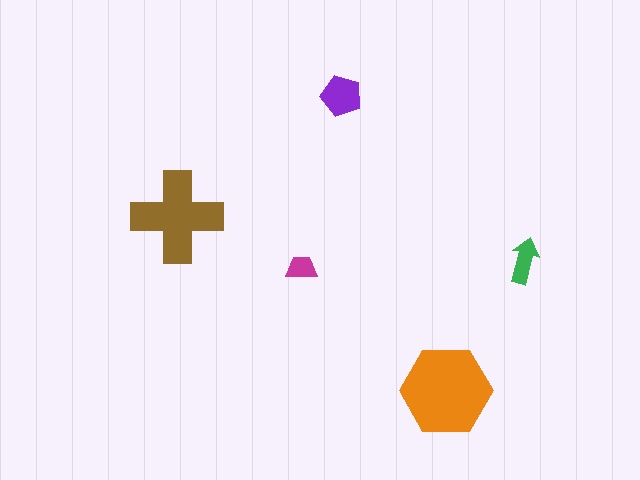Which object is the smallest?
The magenta trapezoid.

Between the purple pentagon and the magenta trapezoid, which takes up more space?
The purple pentagon.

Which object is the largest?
The orange hexagon.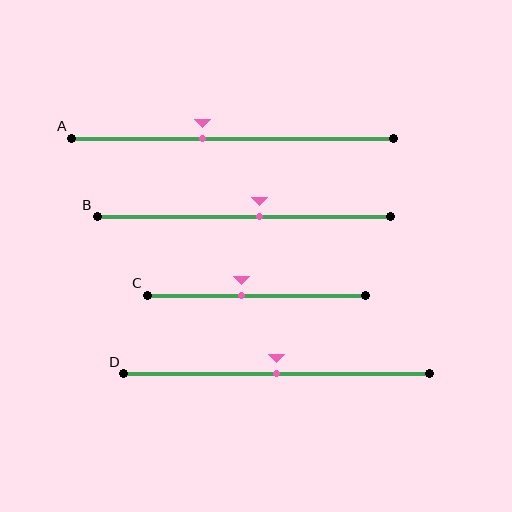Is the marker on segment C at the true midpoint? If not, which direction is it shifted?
No, the marker on segment C is shifted to the left by about 7% of the segment length.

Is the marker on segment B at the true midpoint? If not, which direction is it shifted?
No, the marker on segment B is shifted to the right by about 5% of the segment length.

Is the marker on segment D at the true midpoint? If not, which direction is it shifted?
Yes, the marker on segment D is at the true midpoint.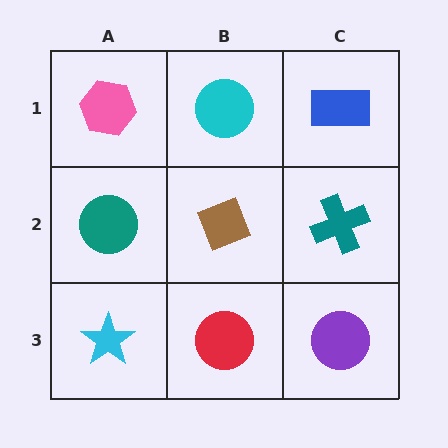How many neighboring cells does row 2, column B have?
4.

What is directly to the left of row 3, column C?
A red circle.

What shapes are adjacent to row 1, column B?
A brown diamond (row 2, column B), a pink hexagon (row 1, column A), a blue rectangle (row 1, column C).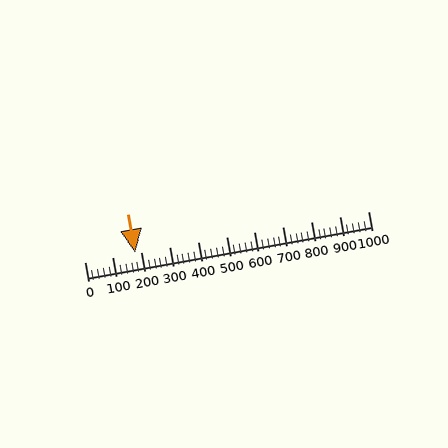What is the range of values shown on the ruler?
The ruler shows values from 0 to 1000.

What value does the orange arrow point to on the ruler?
The orange arrow points to approximately 180.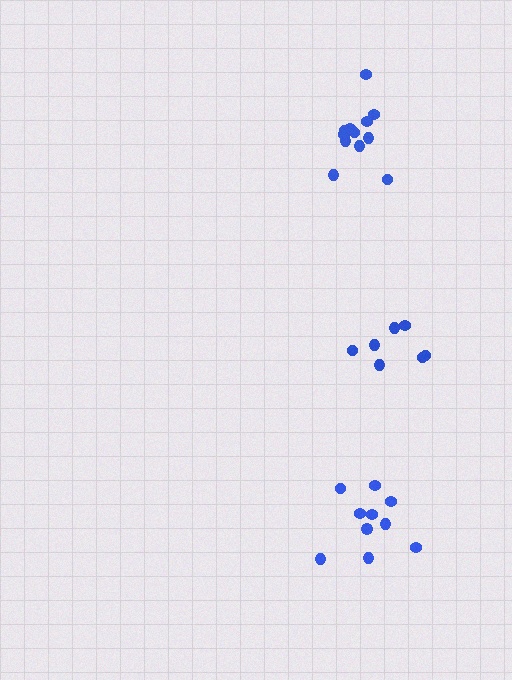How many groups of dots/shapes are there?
There are 3 groups.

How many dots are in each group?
Group 1: 12 dots, Group 2: 7 dots, Group 3: 10 dots (29 total).